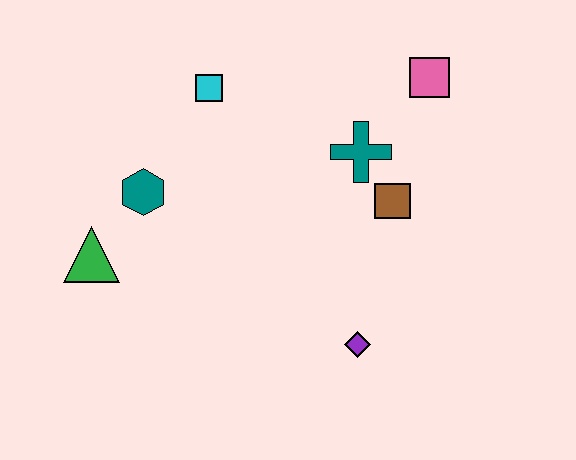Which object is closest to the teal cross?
The brown square is closest to the teal cross.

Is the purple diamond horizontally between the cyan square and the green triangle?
No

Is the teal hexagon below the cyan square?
Yes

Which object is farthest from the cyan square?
The purple diamond is farthest from the cyan square.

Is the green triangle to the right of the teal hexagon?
No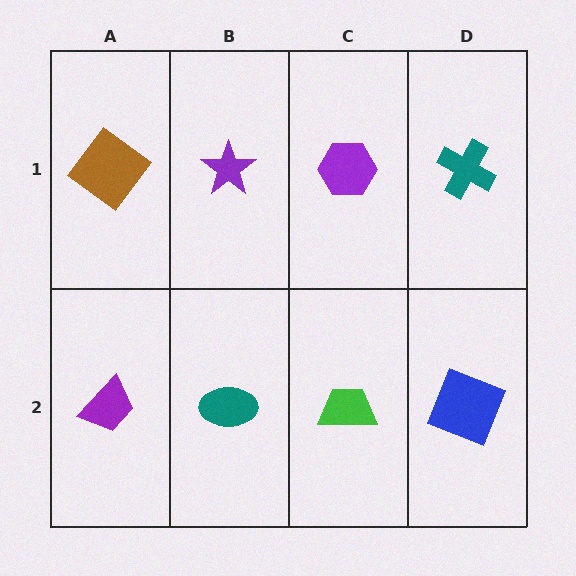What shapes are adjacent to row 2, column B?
A purple star (row 1, column B), a purple trapezoid (row 2, column A), a green trapezoid (row 2, column C).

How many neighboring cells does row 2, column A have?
2.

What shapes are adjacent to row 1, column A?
A purple trapezoid (row 2, column A), a purple star (row 1, column B).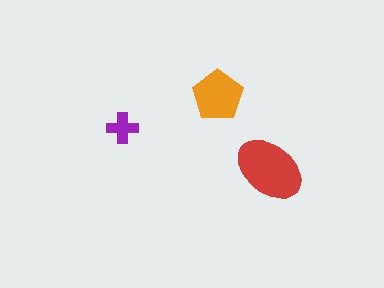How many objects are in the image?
There are 3 objects in the image.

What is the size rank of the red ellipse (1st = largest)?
1st.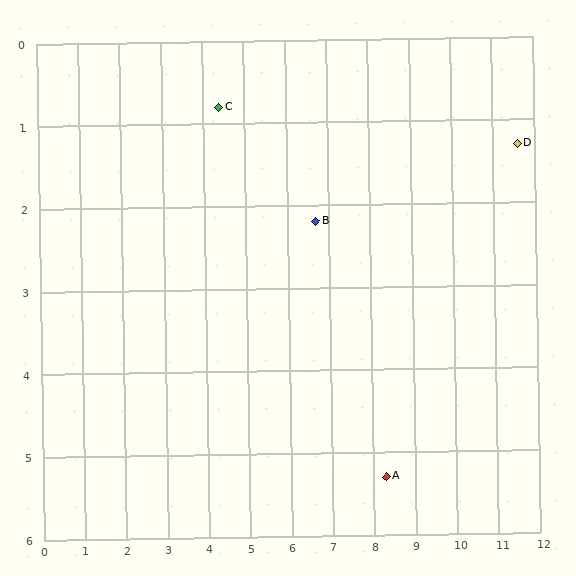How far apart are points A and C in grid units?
Points A and C are about 6.0 grid units apart.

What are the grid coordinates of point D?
Point D is at approximately (11.6, 1.3).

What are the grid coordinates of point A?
Point A is at approximately (8.3, 5.3).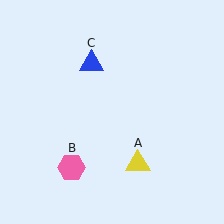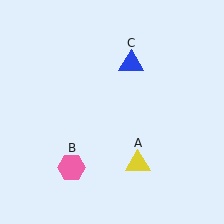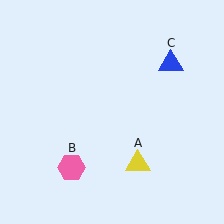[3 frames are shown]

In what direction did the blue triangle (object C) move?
The blue triangle (object C) moved right.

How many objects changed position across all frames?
1 object changed position: blue triangle (object C).